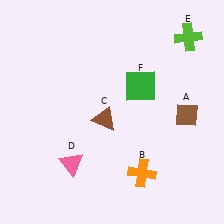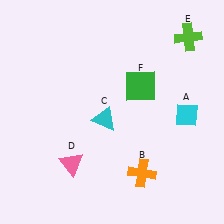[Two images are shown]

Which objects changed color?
A changed from brown to cyan. C changed from brown to cyan.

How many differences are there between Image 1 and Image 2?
There are 2 differences between the two images.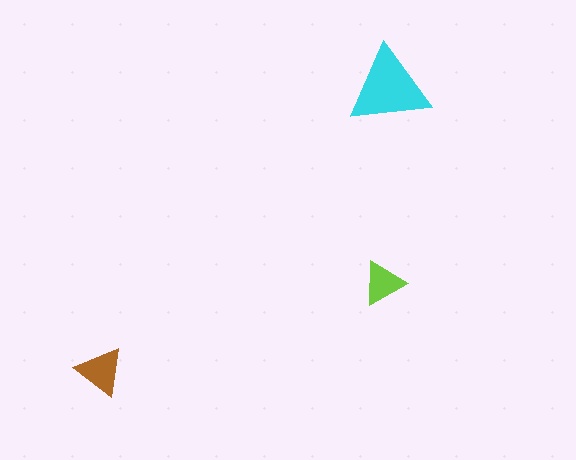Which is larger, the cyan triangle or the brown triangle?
The cyan one.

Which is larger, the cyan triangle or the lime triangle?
The cyan one.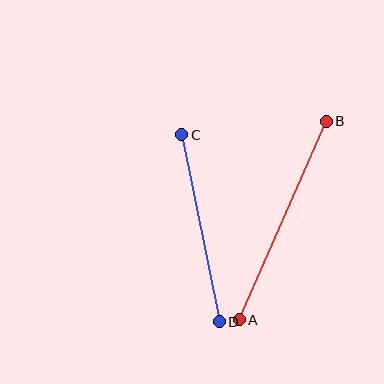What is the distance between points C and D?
The distance is approximately 191 pixels.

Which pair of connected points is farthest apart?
Points A and B are farthest apart.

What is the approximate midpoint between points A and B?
The midpoint is at approximately (283, 221) pixels.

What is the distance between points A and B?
The distance is approximately 217 pixels.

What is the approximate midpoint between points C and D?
The midpoint is at approximately (200, 228) pixels.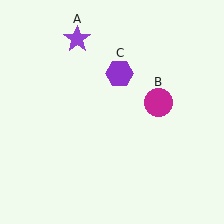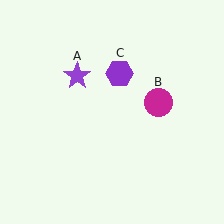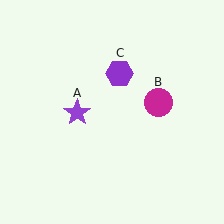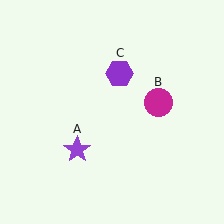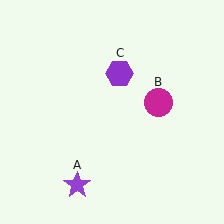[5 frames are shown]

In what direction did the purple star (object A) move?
The purple star (object A) moved down.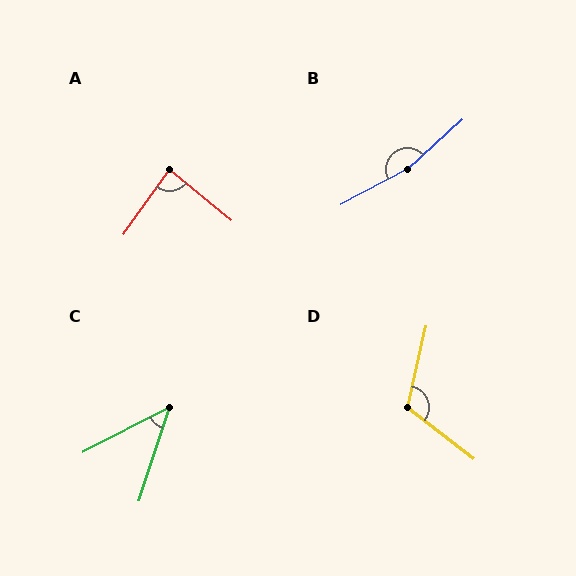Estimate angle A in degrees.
Approximately 86 degrees.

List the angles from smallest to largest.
C (45°), A (86°), D (115°), B (166°).